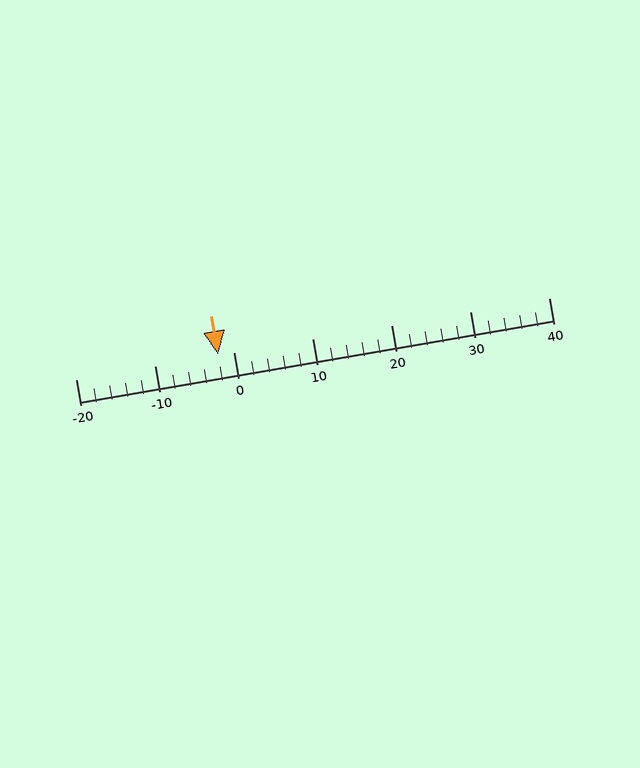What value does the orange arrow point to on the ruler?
The orange arrow points to approximately -2.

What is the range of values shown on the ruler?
The ruler shows values from -20 to 40.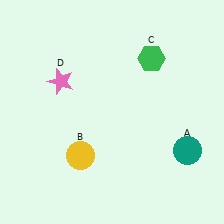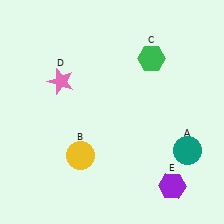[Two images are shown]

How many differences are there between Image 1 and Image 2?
There is 1 difference between the two images.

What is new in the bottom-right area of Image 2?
A purple hexagon (E) was added in the bottom-right area of Image 2.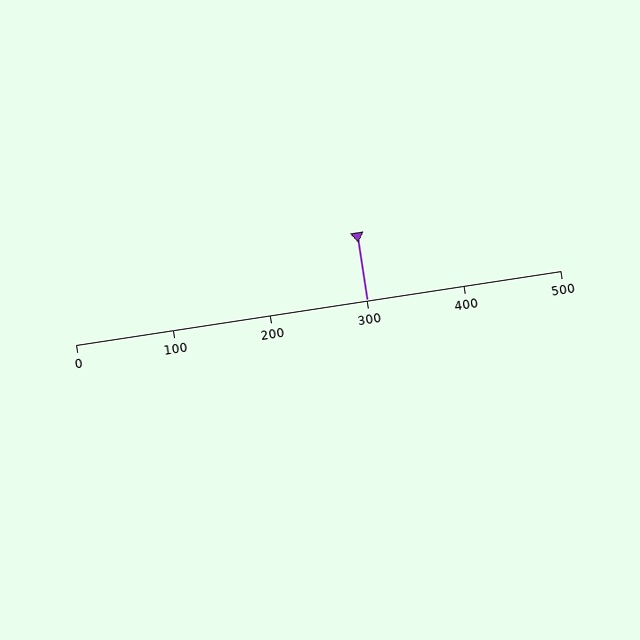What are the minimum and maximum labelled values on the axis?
The axis runs from 0 to 500.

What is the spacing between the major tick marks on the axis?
The major ticks are spaced 100 apart.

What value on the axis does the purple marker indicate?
The marker indicates approximately 300.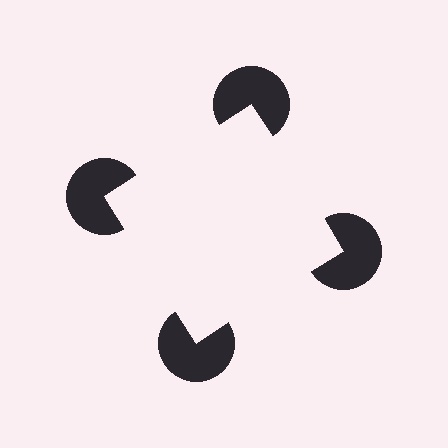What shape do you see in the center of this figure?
An illusory square — its edges are inferred from the aligned wedge cuts in the pac-man discs, not physically drawn.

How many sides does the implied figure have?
4 sides.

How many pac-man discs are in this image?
There are 4 — one at each vertex of the illusory square.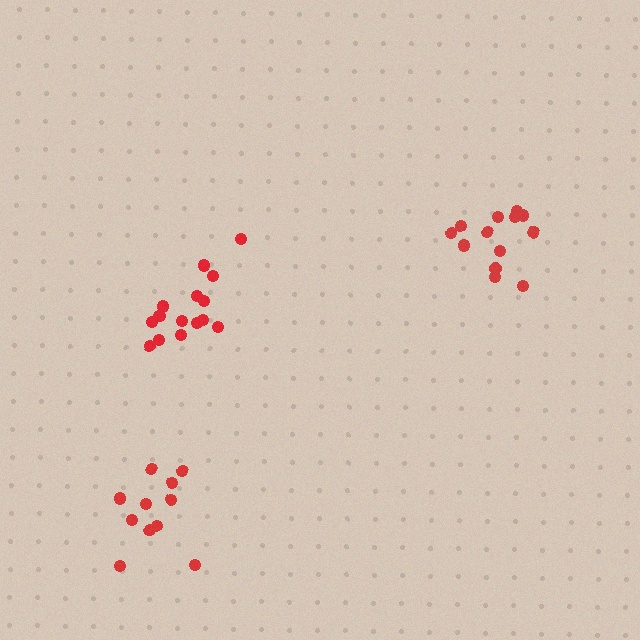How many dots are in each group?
Group 1: 14 dots, Group 2: 15 dots, Group 3: 11 dots (40 total).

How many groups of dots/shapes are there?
There are 3 groups.